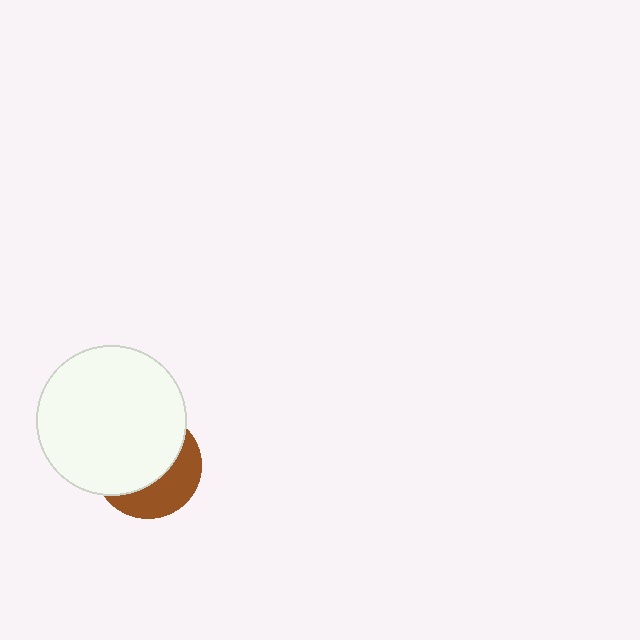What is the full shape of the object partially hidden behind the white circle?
The partially hidden object is a brown circle.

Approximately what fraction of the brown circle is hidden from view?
Roughly 62% of the brown circle is hidden behind the white circle.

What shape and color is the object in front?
The object in front is a white circle.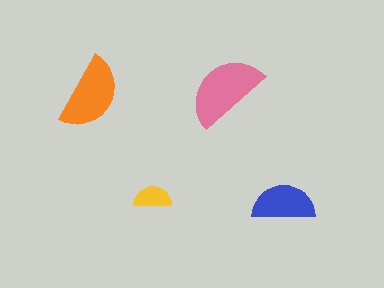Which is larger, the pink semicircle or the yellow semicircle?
The pink one.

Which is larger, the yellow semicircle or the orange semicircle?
The orange one.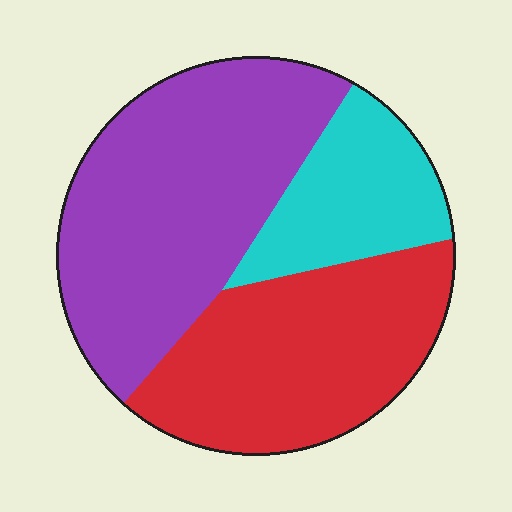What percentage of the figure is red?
Red covers about 35% of the figure.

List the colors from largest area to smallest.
From largest to smallest: purple, red, cyan.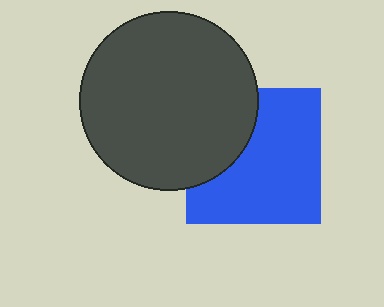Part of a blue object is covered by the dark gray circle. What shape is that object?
It is a square.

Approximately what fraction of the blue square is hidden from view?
Roughly 32% of the blue square is hidden behind the dark gray circle.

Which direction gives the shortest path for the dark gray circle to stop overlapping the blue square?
Moving left gives the shortest separation.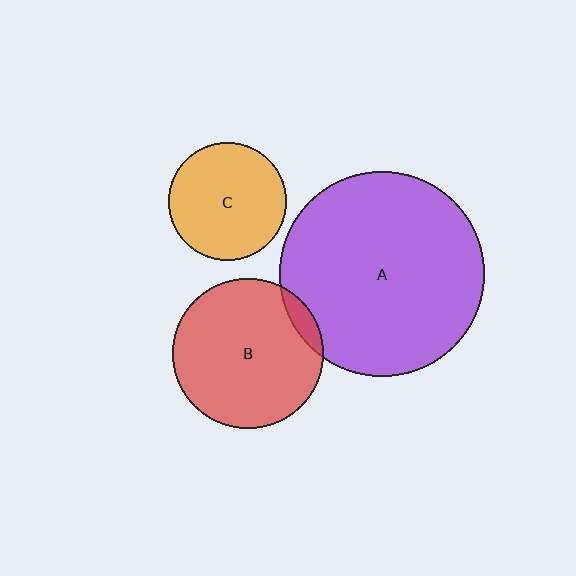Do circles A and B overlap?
Yes.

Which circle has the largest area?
Circle A (purple).